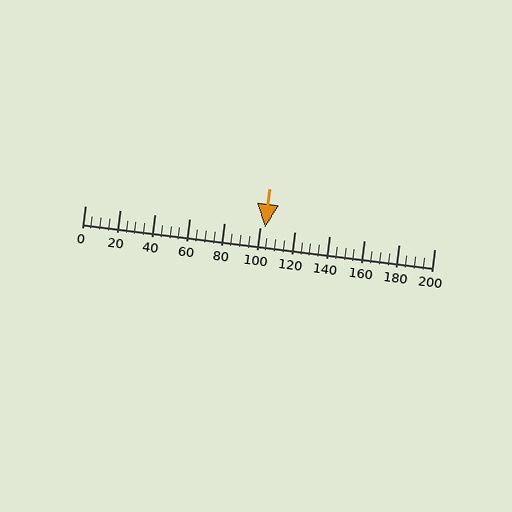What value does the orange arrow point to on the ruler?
The orange arrow points to approximately 103.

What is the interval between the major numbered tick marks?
The major tick marks are spaced 20 units apart.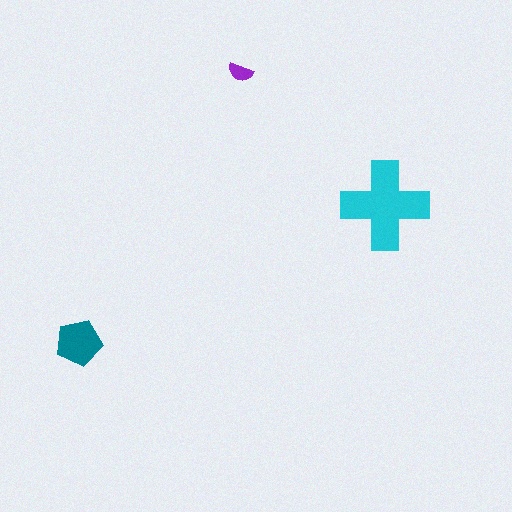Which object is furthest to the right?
The cyan cross is rightmost.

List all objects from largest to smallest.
The cyan cross, the teal pentagon, the purple semicircle.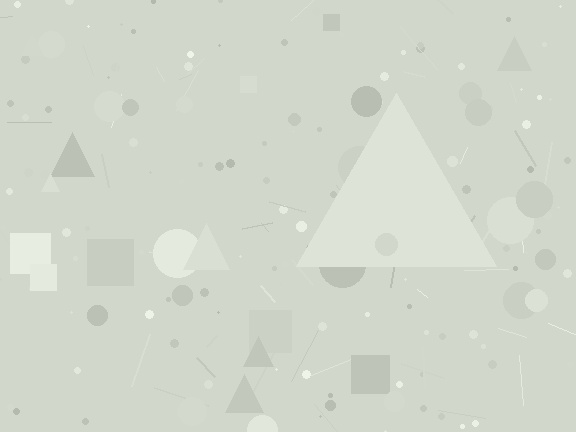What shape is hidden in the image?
A triangle is hidden in the image.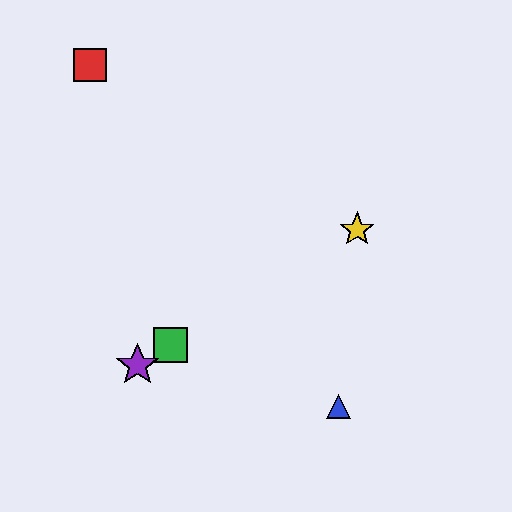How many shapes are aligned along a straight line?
3 shapes (the green square, the yellow star, the purple star) are aligned along a straight line.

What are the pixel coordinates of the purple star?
The purple star is at (137, 365).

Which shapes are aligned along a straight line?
The green square, the yellow star, the purple star are aligned along a straight line.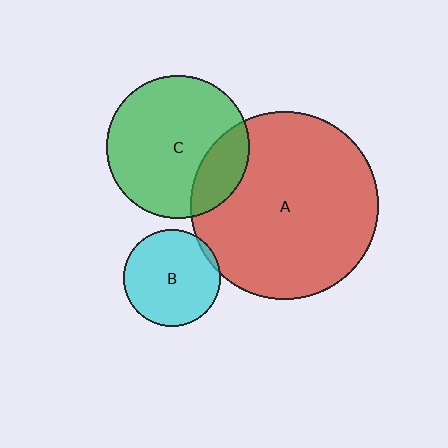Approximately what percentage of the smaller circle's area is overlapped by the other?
Approximately 20%.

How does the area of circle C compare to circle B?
Approximately 2.2 times.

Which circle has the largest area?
Circle A (red).